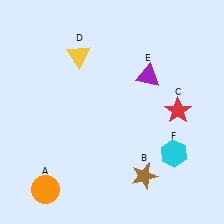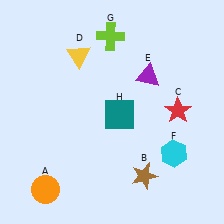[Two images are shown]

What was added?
A lime cross (G), a teal square (H) were added in Image 2.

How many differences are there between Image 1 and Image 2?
There are 2 differences between the two images.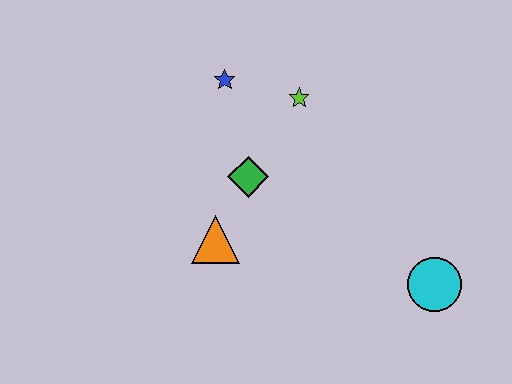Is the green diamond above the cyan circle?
Yes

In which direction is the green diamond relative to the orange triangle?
The green diamond is above the orange triangle.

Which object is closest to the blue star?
The lime star is closest to the blue star.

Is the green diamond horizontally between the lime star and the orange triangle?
Yes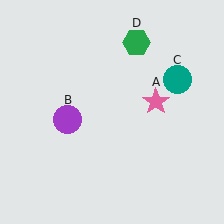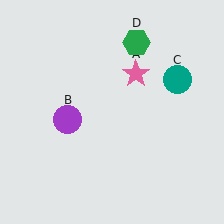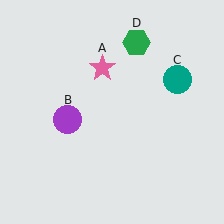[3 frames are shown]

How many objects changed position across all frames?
1 object changed position: pink star (object A).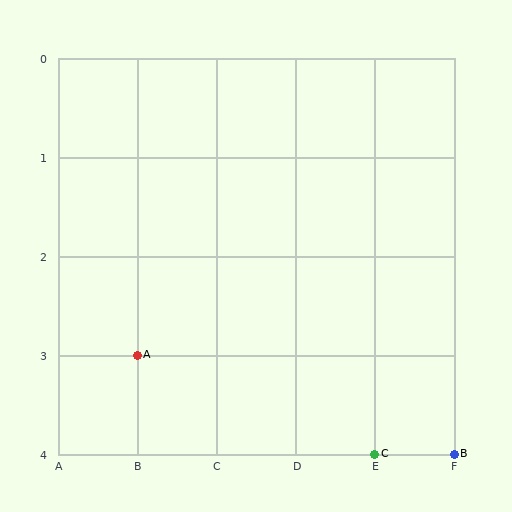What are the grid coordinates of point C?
Point C is at grid coordinates (E, 4).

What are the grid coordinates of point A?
Point A is at grid coordinates (B, 3).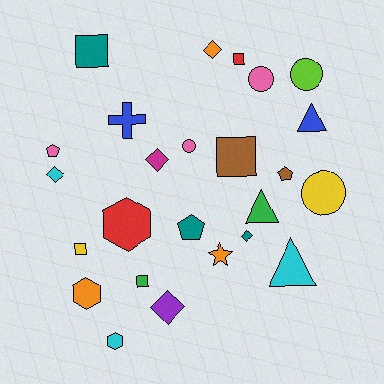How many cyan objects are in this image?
There are 3 cyan objects.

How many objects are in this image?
There are 25 objects.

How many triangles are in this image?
There are 3 triangles.